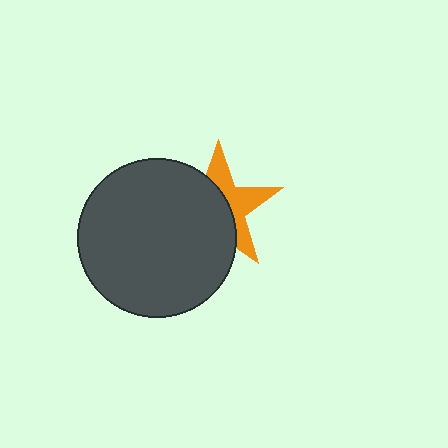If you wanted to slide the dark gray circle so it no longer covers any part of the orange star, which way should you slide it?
Slide it left — that is the most direct way to separate the two shapes.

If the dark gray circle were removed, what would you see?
You would see the complete orange star.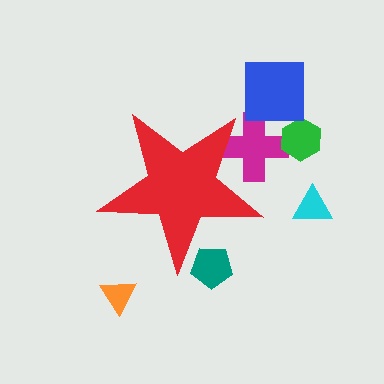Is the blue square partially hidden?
No, the blue square is fully visible.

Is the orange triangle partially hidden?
No, the orange triangle is fully visible.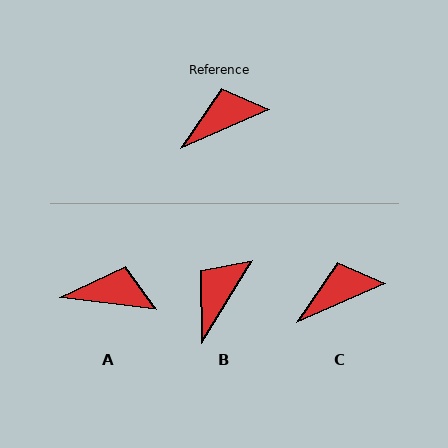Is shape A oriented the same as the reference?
No, it is off by about 31 degrees.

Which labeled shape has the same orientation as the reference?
C.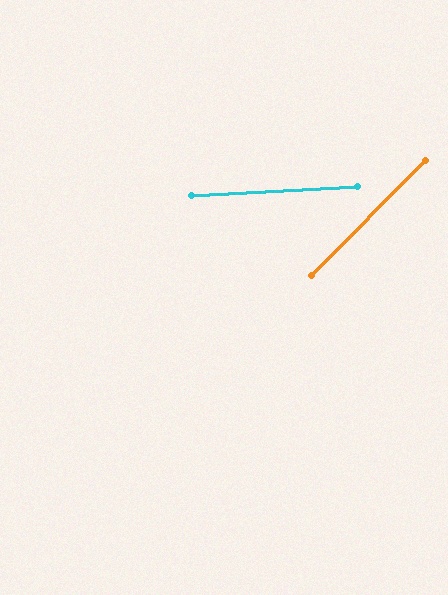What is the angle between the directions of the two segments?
Approximately 42 degrees.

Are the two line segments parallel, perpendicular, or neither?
Neither parallel nor perpendicular — they differ by about 42°.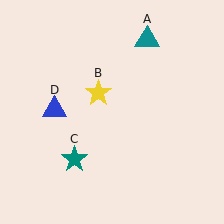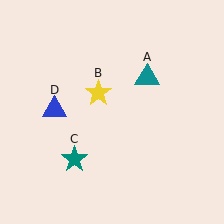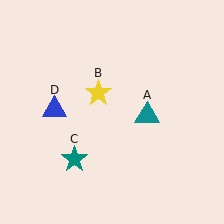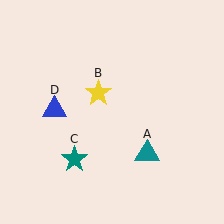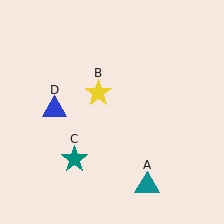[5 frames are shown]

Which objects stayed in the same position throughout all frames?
Yellow star (object B) and teal star (object C) and blue triangle (object D) remained stationary.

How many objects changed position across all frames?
1 object changed position: teal triangle (object A).